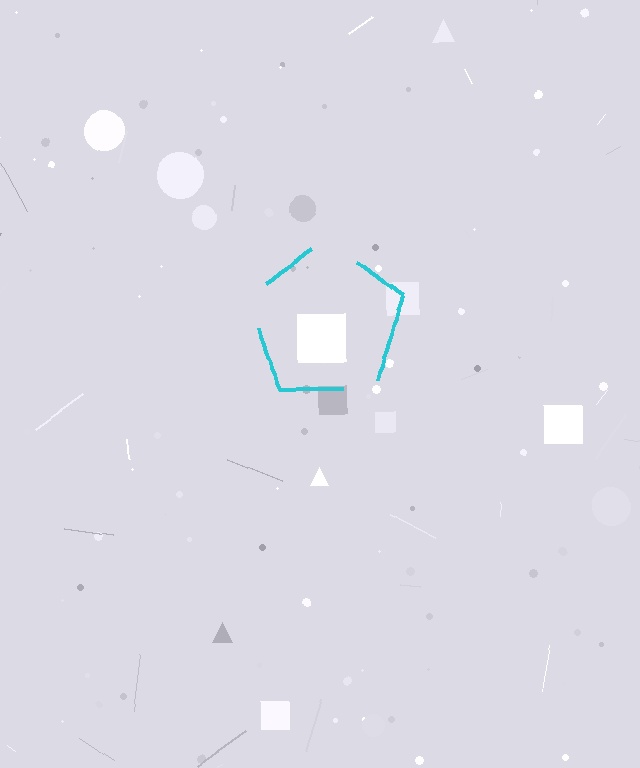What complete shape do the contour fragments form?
The contour fragments form a pentagon.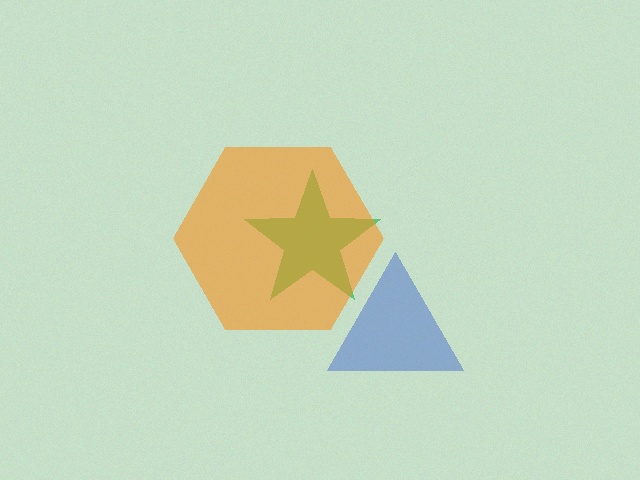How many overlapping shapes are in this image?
There are 3 overlapping shapes in the image.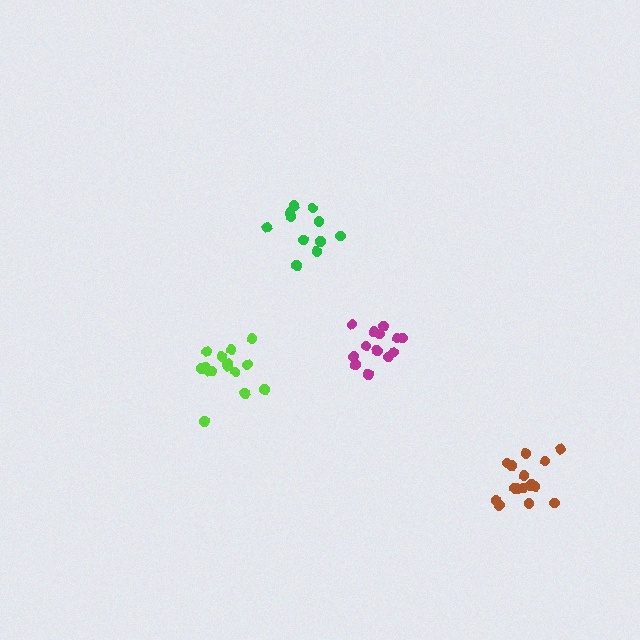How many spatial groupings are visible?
There are 4 spatial groupings.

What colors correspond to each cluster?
The clusters are colored: magenta, green, lime, brown.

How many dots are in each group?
Group 1: 13 dots, Group 2: 11 dots, Group 3: 15 dots, Group 4: 16 dots (55 total).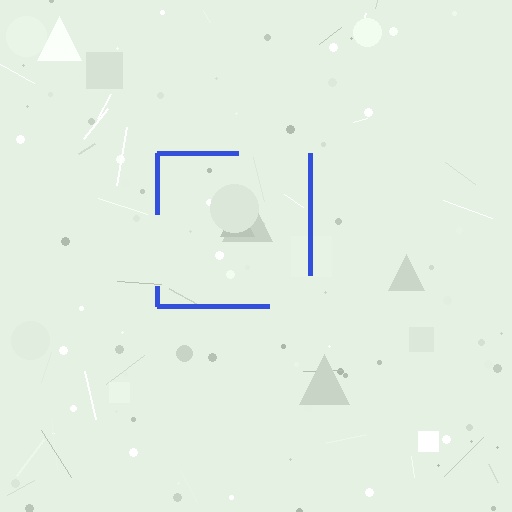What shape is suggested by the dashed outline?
The dashed outline suggests a square.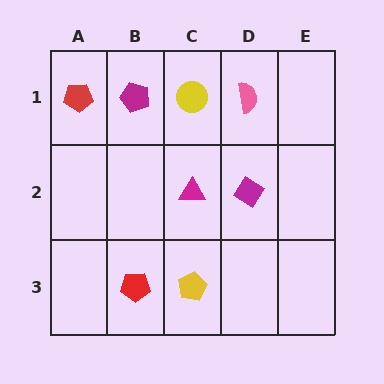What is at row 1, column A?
A red pentagon.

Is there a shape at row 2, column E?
No, that cell is empty.